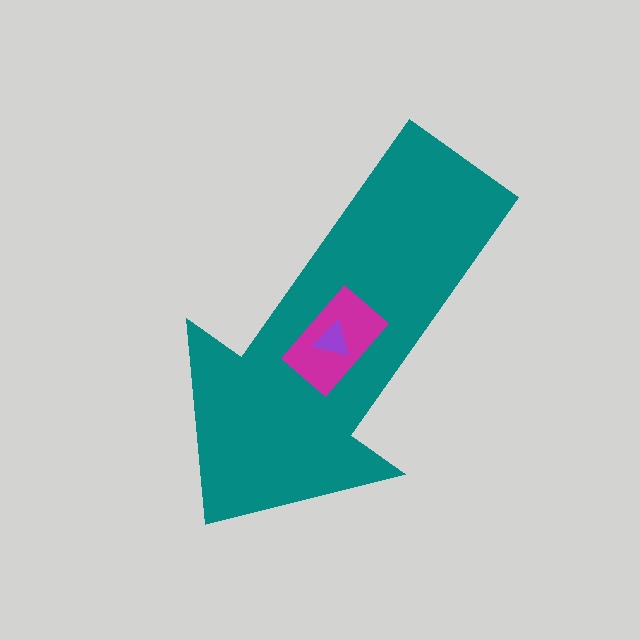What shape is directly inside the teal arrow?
The magenta rectangle.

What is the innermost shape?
The purple triangle.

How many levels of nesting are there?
3.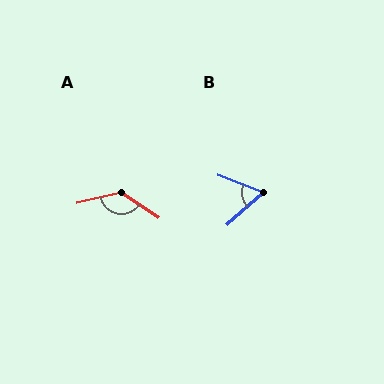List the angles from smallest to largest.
B (63°), A (133°).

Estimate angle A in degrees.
Approximately 133 degrees.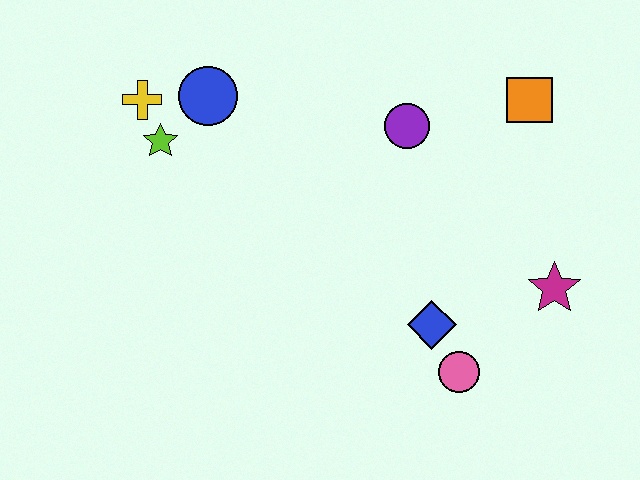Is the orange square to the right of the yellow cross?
Yes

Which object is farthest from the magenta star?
The yellow cross is farthest from the magenta star.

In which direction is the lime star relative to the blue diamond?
The lime star is to the left of the blue diamond.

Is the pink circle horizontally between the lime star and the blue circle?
No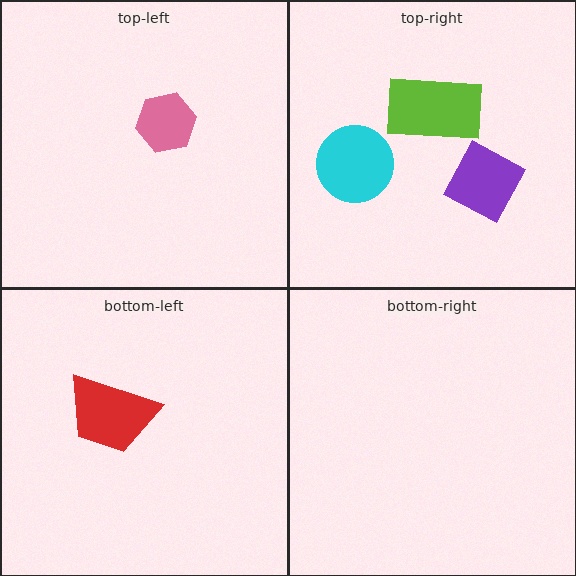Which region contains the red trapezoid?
The bottom-left region.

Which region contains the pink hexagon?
The top-left region.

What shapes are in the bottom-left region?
The red trapezoid.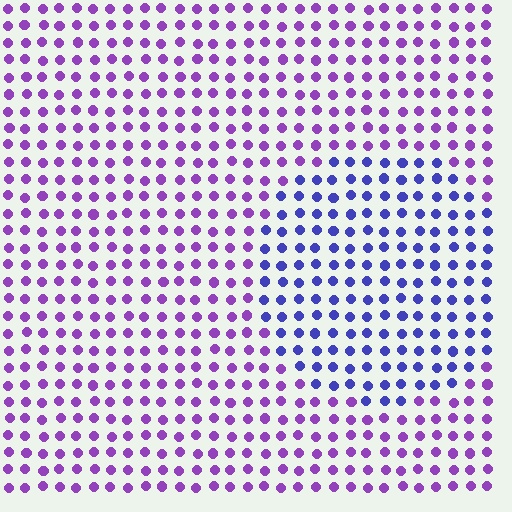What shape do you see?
I see a circle.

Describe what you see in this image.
The image is filled with small purple elements in a uniform arrangement. A circle-shaped region is visible where the elements are tinted to a slightly different hue, forming a subtle color boundary.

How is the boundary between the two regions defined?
The boundary is defined purely by a slight shift in hue (about 40 degrees). Spacing, size, and orientation are identical on both sides.